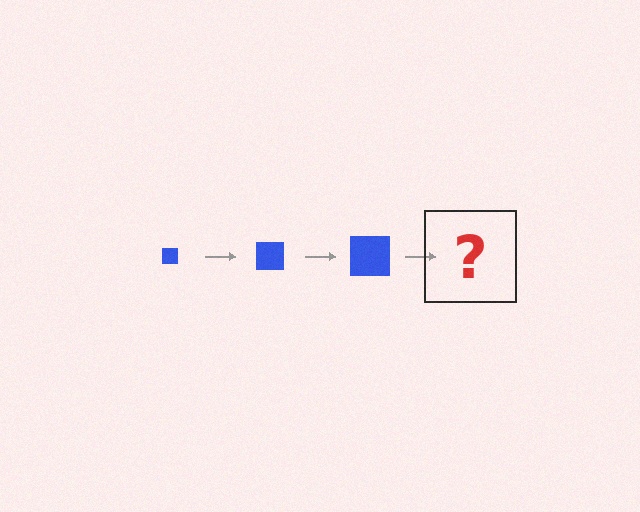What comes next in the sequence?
The next element should be a blue square, larger than the previous one.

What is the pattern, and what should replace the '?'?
The pattern is that the square gets progressively larger each step. The '?' should be a blue square, larger than the previous one.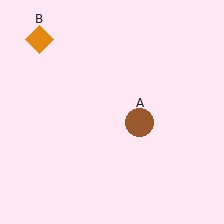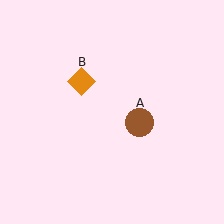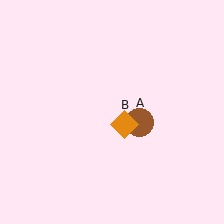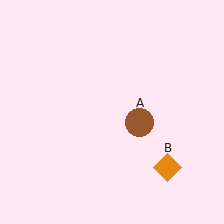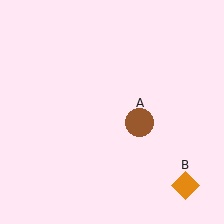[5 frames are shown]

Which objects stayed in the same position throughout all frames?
Brown circle (object A) remained stationary.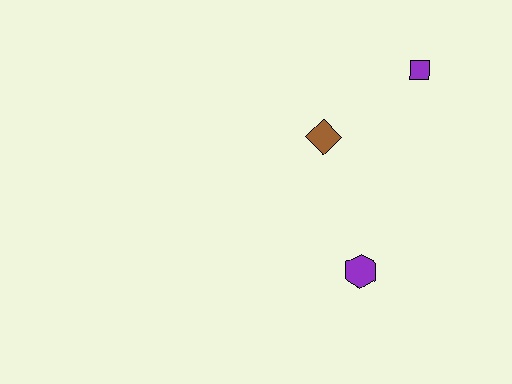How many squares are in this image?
There is 1 square.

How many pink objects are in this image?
There are no pink objects.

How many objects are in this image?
There are 3 objects.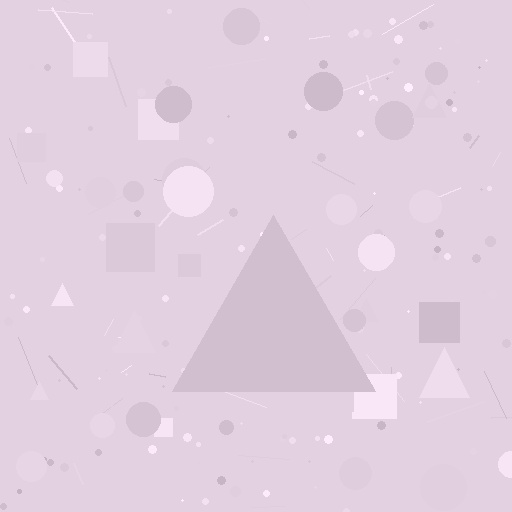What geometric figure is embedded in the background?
A triangle is embedded in the background.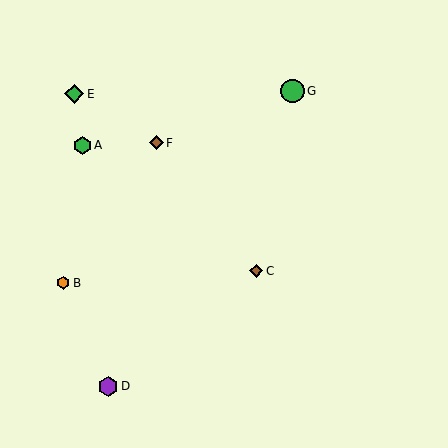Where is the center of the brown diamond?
The center of the brown diamond is at (256, 271).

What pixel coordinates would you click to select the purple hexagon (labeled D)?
Click at (108, 386) to select the purple hexagon D.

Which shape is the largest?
The green circle (labeled G) is the largest.